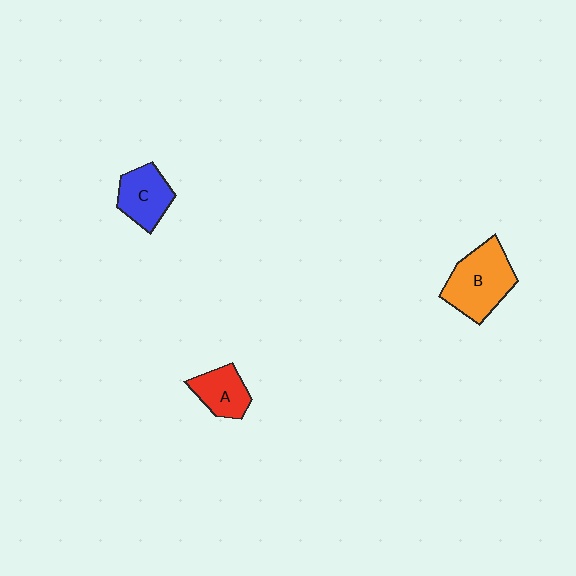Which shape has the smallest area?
Shape A (red).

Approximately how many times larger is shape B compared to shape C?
Approximately 1.5 times.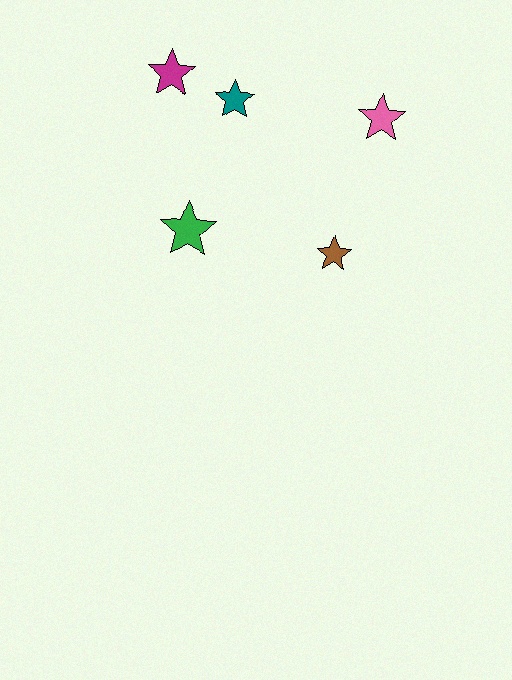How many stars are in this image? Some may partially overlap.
There are 5 stars.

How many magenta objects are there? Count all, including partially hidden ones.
There is 1 magenta object.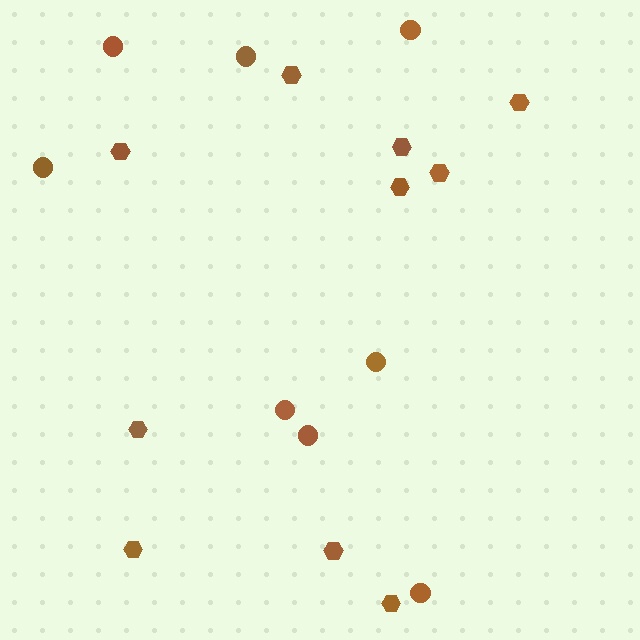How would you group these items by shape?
There are 2 groups: one group of hexagons (10) and one group of circles (8).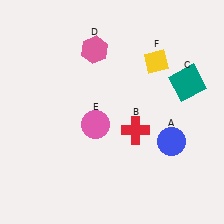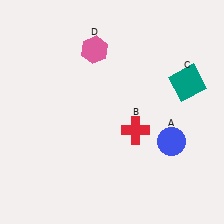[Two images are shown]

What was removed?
The pink circle (E), the yellow diamond (F) were removed in Image 2.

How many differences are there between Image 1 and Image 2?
There are 2 differences between the two images.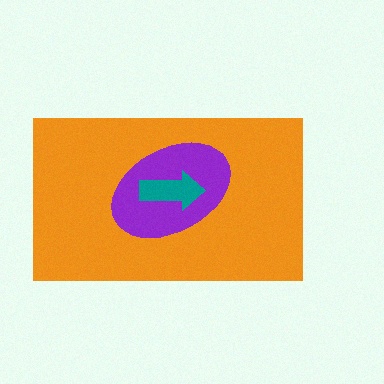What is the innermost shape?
The teal arrow.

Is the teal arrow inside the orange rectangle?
Yes.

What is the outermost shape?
The orange rectangle.